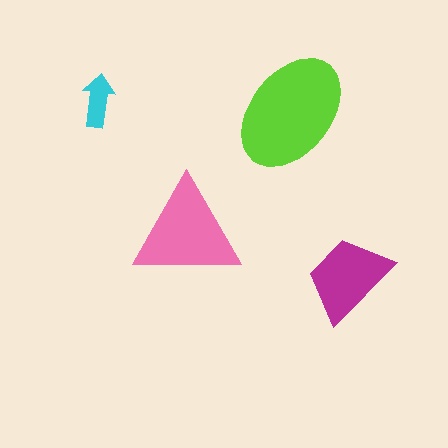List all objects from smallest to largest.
The cyan arrow, the magenta trapezoid, the pink triangle, the lime ellipse.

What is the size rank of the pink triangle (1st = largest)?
2nd.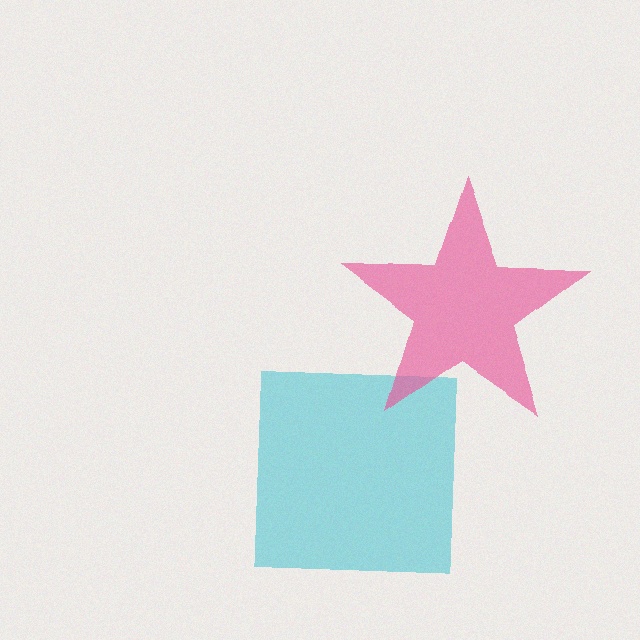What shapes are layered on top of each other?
The layered shapes are: a cyan square, a pink star.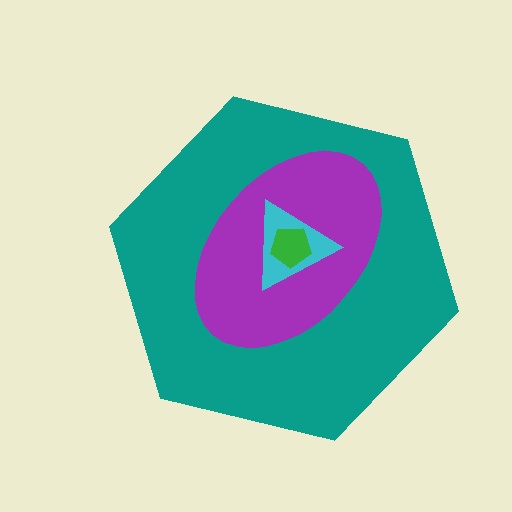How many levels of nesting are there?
4.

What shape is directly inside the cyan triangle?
The green pentagon.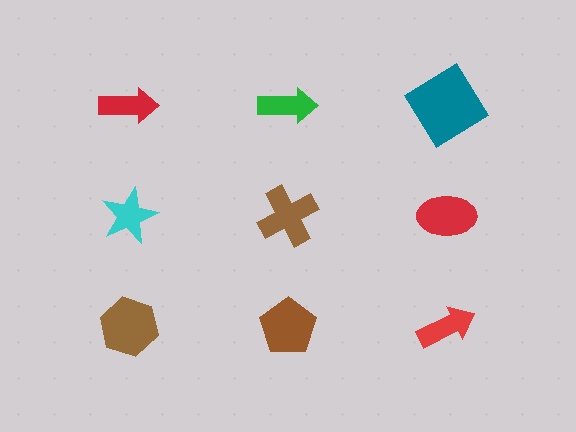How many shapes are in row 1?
3 shapes.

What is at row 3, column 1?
A brown hexagon.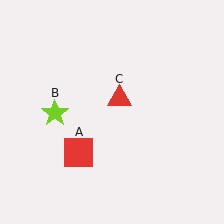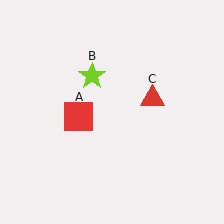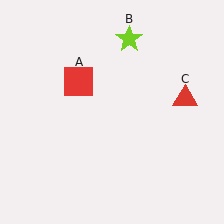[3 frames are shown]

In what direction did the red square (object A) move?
The red square (object A) moved up.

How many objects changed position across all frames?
3 objects changed position: red square (object A), lime star (object B), red triangle (object C).